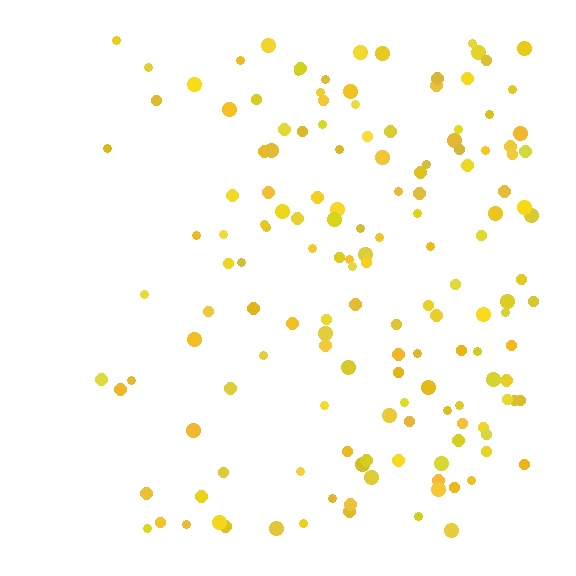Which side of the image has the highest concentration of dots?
The right.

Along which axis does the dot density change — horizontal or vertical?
Horizontal.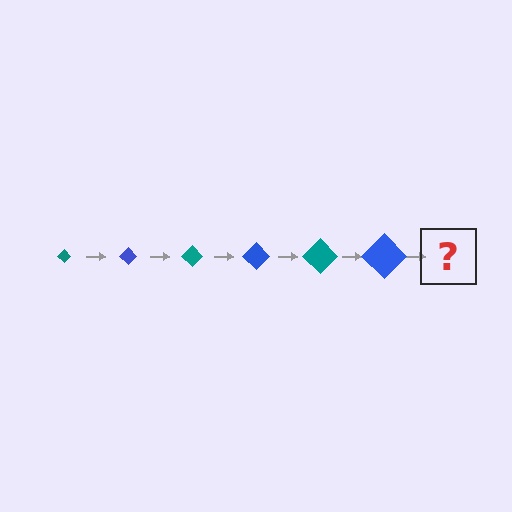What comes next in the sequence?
The next element should be a teal diamond, larger than the previous one.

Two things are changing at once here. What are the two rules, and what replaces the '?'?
The two rules are that the diamond grows larger each step and the color cycles through teal and blue. The '?' should be a teal diamond, larger than the previous one.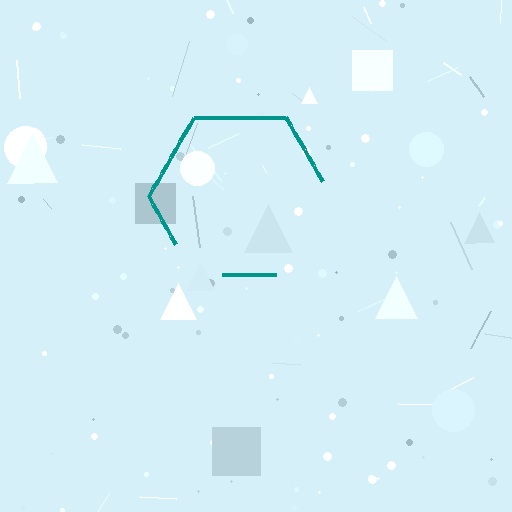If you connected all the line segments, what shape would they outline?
They would outline a hexagon.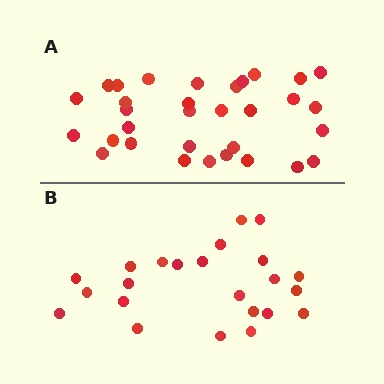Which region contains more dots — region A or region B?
Region A (the top region) has more dots.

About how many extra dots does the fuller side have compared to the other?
Region A has roughly 8 or so more dots than region B.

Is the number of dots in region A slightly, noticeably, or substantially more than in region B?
Region A has noticeably more, but not dramatically so. The ratio is roughly 1.4 to 1.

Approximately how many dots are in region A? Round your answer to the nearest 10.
About 30 dots. (The exact count is 32, which rounds to 30.)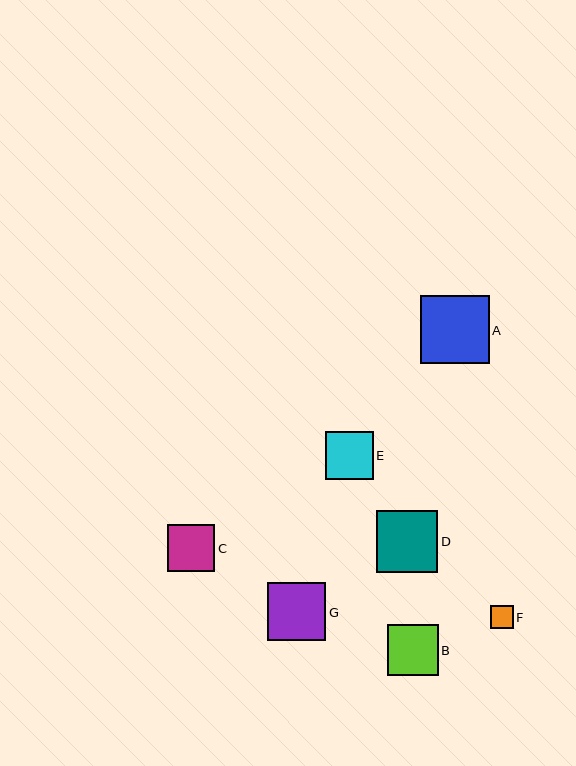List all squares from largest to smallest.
From largest to smallest: A, D, G, B, E, C, F.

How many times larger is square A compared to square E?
Square A is approximately 1.4 times the size of square E.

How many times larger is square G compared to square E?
Square G is approximately 1.2 times the size of square E.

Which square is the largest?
Square A is the largest with a size of approximately 69 pixels.